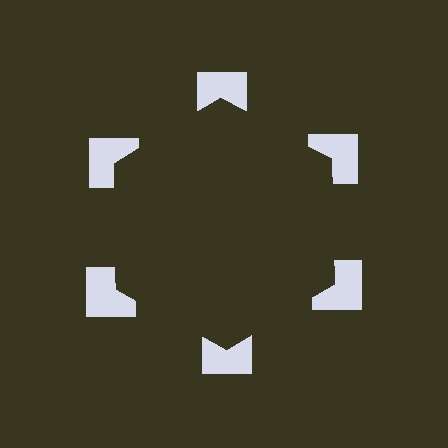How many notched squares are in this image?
There are 6 — one at each vertex of the illusory hexagon.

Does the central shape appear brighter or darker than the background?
It typically appears slightly darker than the background, even though no actual brightness change is drawn.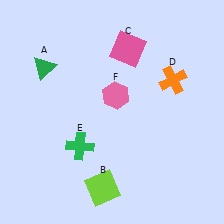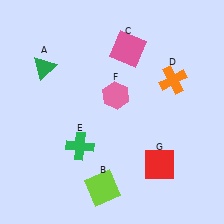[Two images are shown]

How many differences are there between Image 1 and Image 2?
There is 1 difference between the two images.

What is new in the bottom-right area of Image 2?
A red square (G) was added in the bottom-right area of Image 2.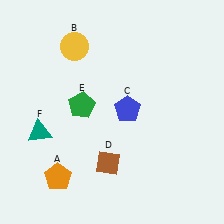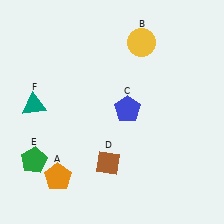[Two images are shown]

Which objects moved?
The objects that moved are: the yellow circle (B), the green pentagon (E), the teal triangle (F).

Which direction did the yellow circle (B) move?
The yellow circle (B) moved right.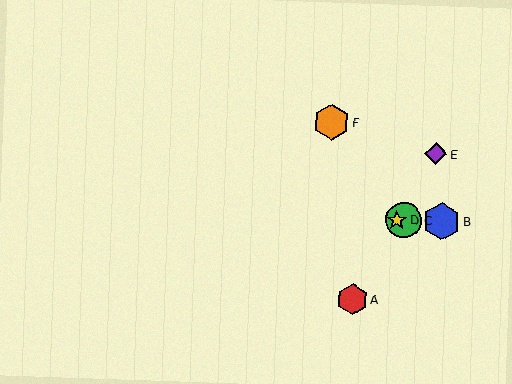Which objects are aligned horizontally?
Objects B, C, D are aligned horizontally.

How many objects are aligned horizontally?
3 objects (B, C, D) are aligned horizontally.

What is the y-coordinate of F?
Object F is at y≈122.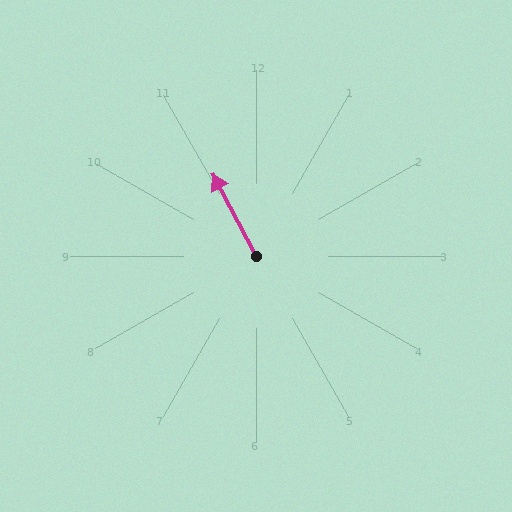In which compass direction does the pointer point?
Northwest.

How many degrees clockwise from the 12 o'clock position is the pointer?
Approximately 332 degrees.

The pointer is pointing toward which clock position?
Roughly 11 o'clock.